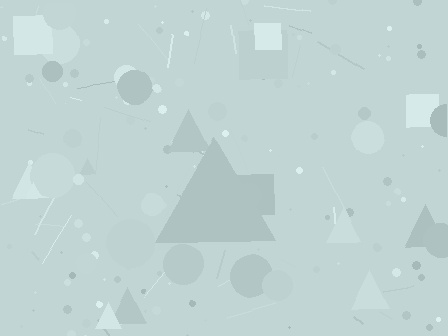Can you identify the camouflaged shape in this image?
The camouflaged shape is a triangle.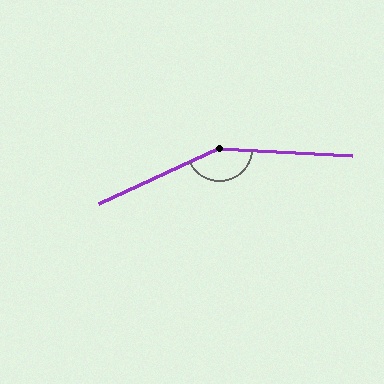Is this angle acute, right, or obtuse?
It is obtuse.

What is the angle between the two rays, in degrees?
Approximately 153 degrees.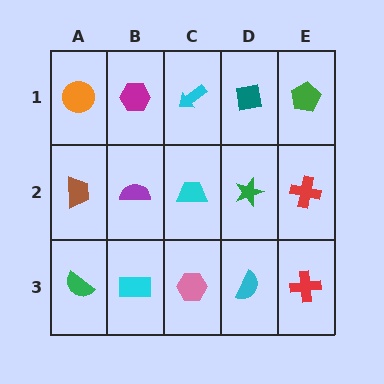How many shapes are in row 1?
5 shapes.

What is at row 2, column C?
A cyan trapezoid.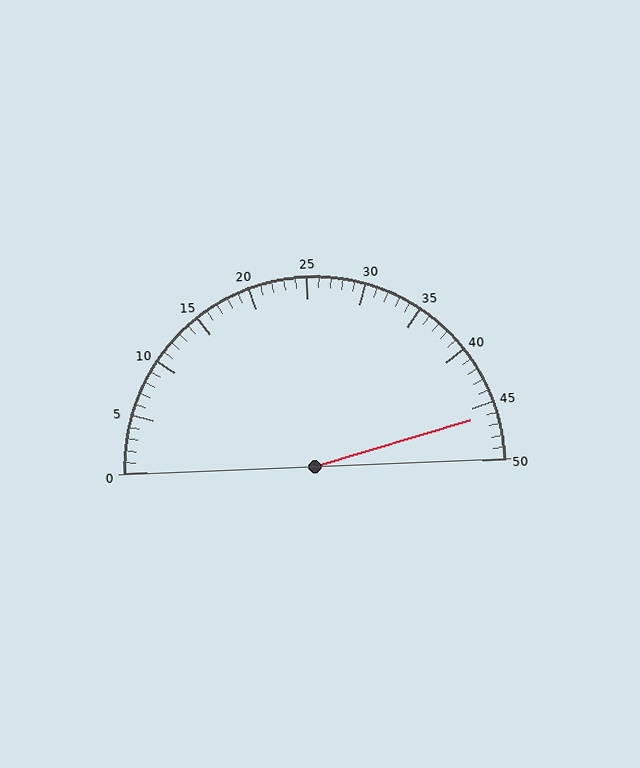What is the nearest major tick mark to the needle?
The nearest major tick mark is 45.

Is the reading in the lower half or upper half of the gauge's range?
The reading is in the upper half of the range (0 to 50).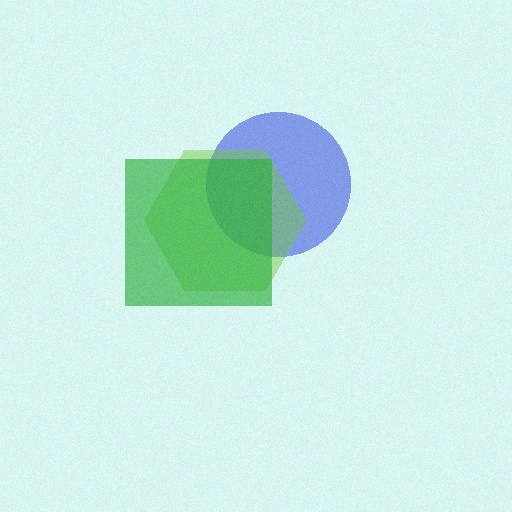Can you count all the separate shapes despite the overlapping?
Yes, there are 3 separate shapes.